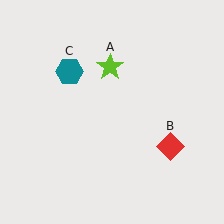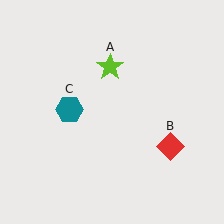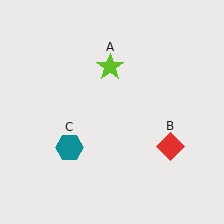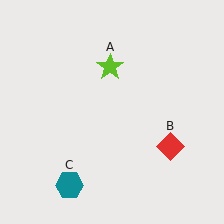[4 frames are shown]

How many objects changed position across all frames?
1 object changed position: teal hexagon (object C).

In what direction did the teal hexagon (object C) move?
The teal hexagon (object C) moved down.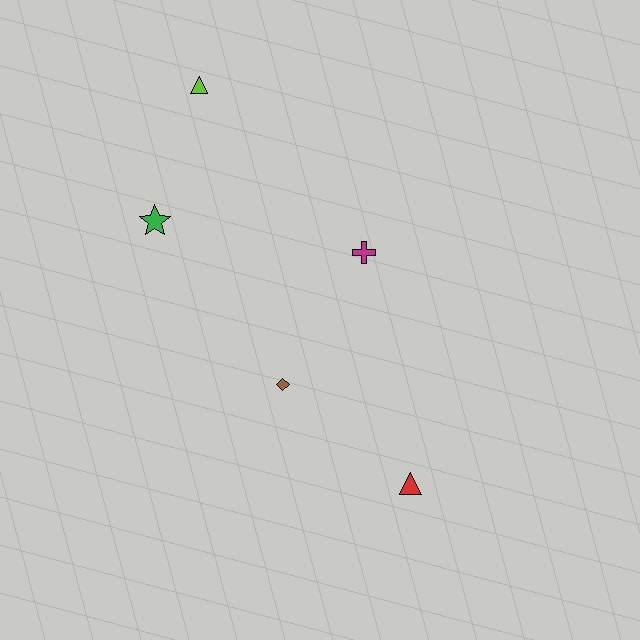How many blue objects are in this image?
There are no blue objects.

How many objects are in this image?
There are 5 objects.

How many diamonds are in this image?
There is 1 diamond.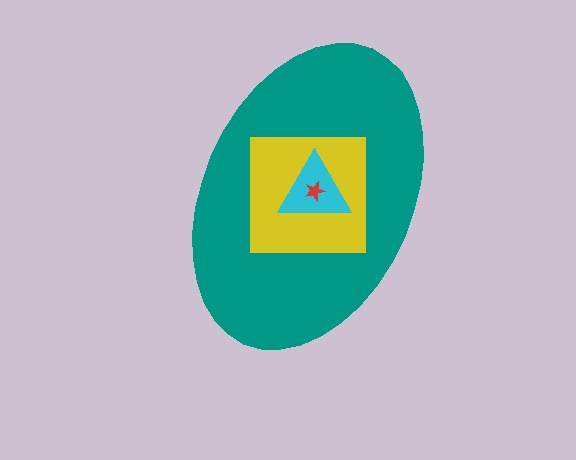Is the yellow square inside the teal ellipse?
Yes.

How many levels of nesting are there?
4.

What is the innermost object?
The red star.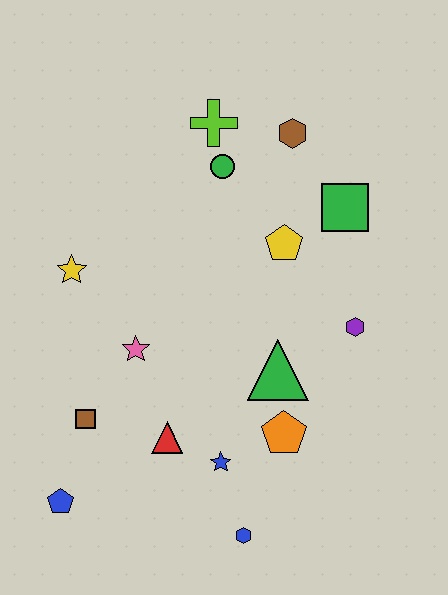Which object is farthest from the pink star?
The brown hexagon is farthest from the pink star.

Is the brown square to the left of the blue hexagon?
Yes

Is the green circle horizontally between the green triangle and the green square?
No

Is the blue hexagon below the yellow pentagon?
Yes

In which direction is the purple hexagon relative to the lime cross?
The purple hexagon is below the lime cross.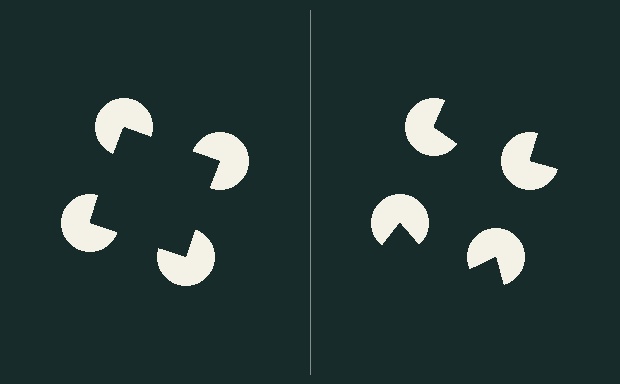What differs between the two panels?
The pac-man discs are positioned identically on both sides; only the wedge orientations differ. On the left they align to a square; on the right they are misaligned.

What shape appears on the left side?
An illusory square.